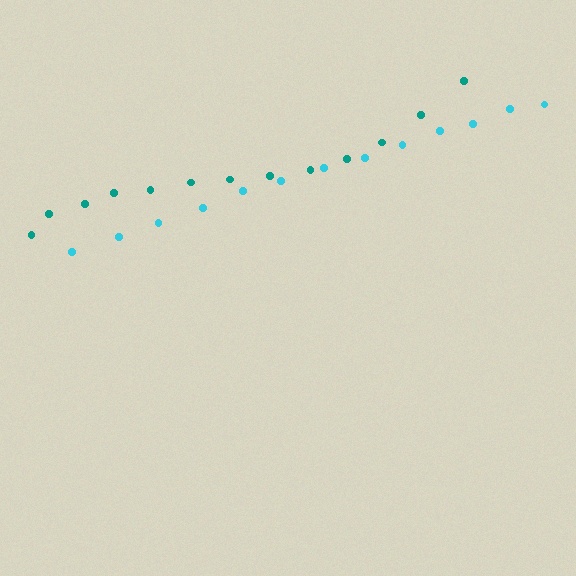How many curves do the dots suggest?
There are 2 distinct paths.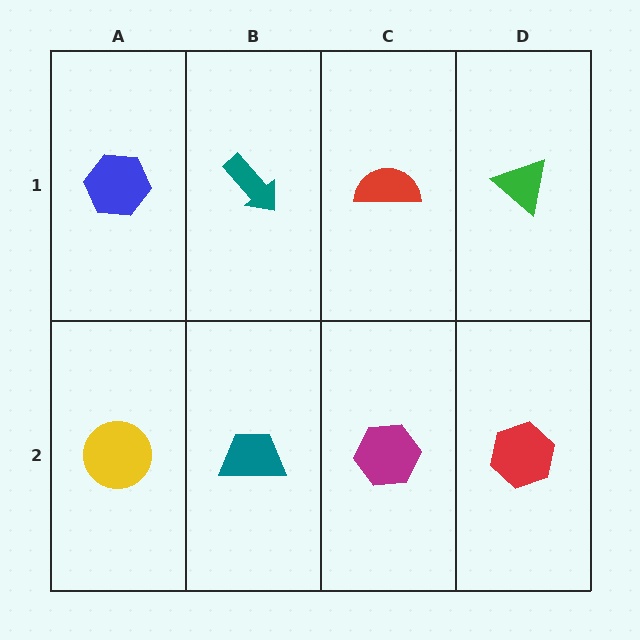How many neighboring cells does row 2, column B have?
3.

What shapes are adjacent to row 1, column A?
A yellow circle (row 2, column A), a teal arrow (row 1, column B).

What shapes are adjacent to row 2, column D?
A green triangle (row 1, column D), a magenta hexagon (row 2, column C).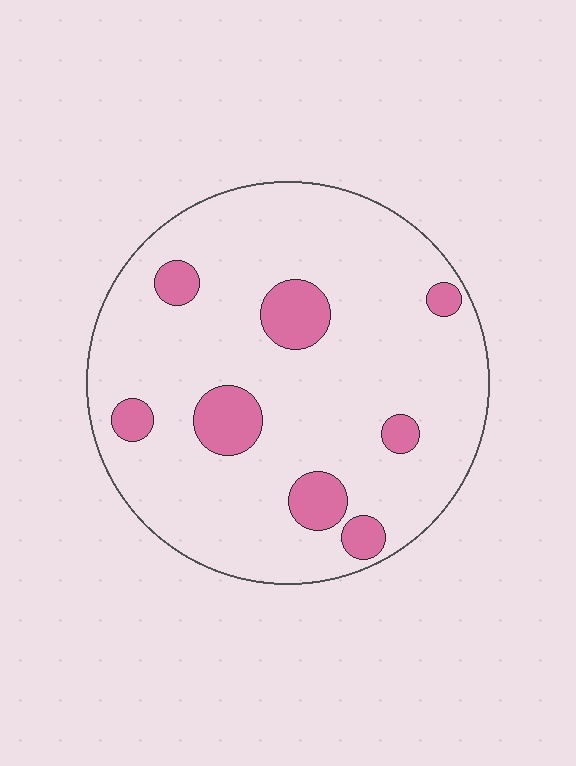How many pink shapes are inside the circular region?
8.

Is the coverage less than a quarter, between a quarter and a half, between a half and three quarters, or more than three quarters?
Less than a quarter.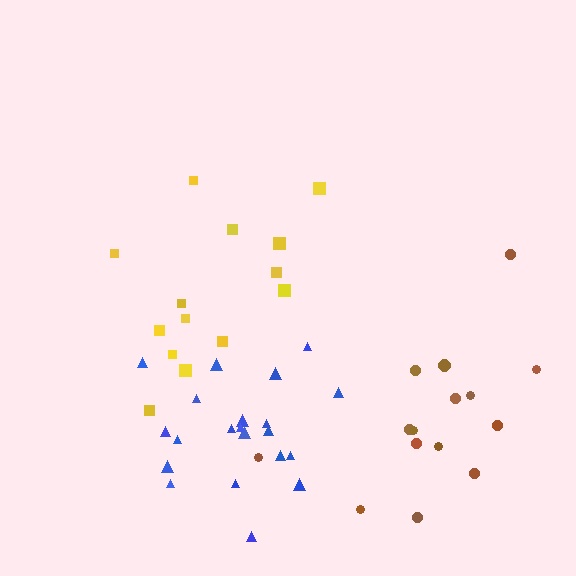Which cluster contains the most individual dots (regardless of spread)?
Blue (21).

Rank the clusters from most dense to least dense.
blue, brown, yellow.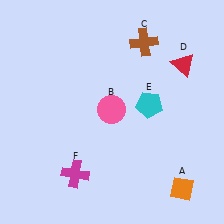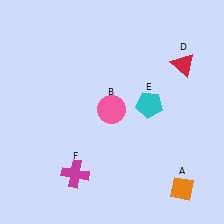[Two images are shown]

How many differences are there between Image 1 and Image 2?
There is 1 difference between the two images.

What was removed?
The brown cross (C) was removed in Image 2.